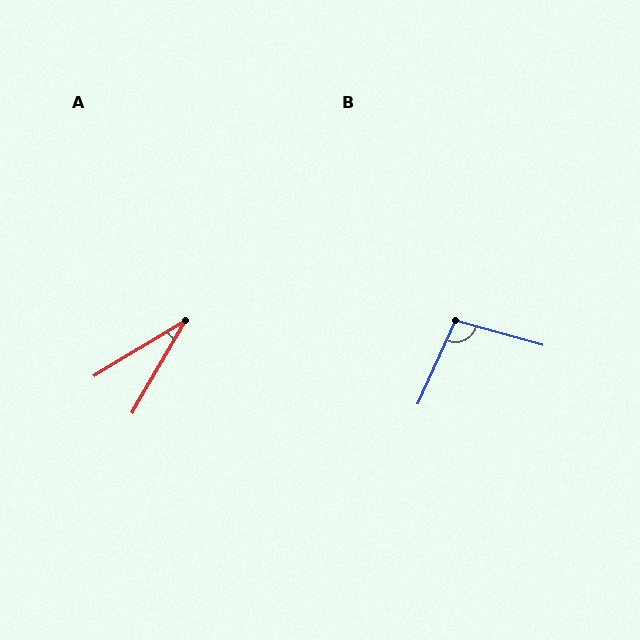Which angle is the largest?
B, at approximately 99 degrees.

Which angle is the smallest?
A, at approximately 29 degrees.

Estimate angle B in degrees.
Approximately 99 degrees.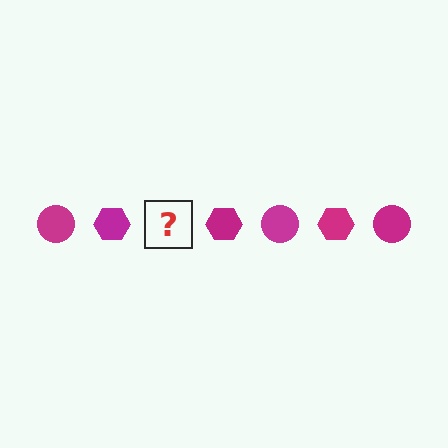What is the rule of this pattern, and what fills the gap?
The rule is that the pattern cycles through circle, hexagon shapes in magenta. The gap should be filled with a magenta circle.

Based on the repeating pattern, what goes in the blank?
The blank should be a magenta circle.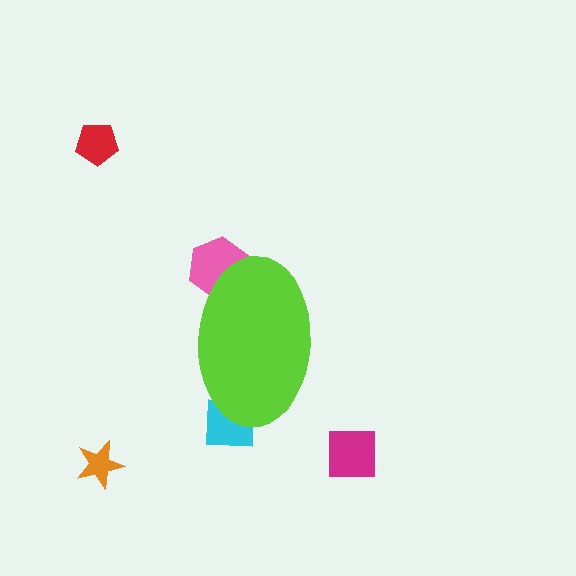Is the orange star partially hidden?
No, the orange star is fully visible.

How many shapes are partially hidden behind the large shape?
2 shapes are partially hidden.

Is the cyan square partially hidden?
Yes, the cyan square is partially hidden behind the lime ellipse.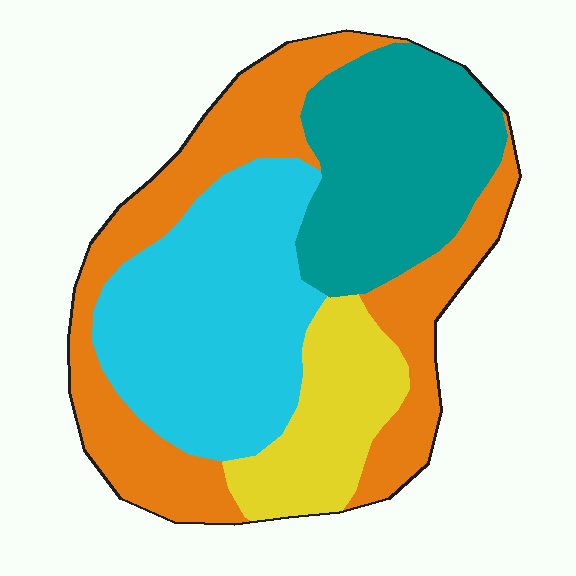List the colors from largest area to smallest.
From largest to smallest: orange, cyan, teal, yellow.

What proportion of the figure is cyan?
Cyan covers about 30% of the figure.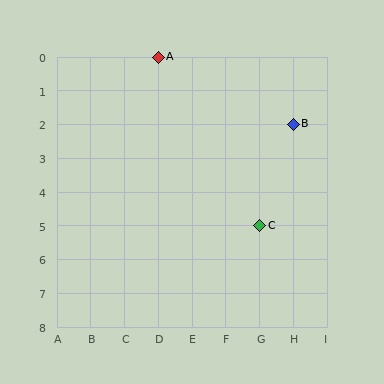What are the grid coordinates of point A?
Point A is at grid coordinates (D, 0).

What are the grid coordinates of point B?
Point B is at grid coordinates (H, 2).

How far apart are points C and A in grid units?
Points C and A are 3 columns and 5 rows apart (about 5.8 grid units diagonally).